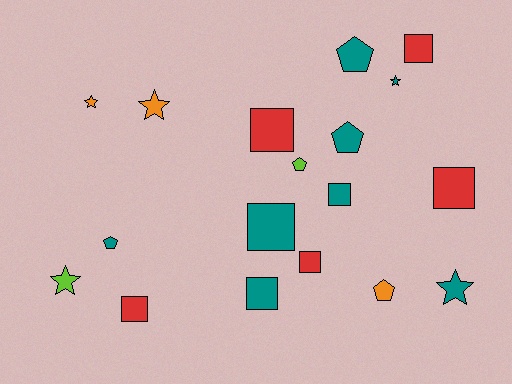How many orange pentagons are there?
There is 1 orange pentagon.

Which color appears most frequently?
Teal, with 8 objects.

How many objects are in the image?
There are 18 objects.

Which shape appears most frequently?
Square, with 8 objects.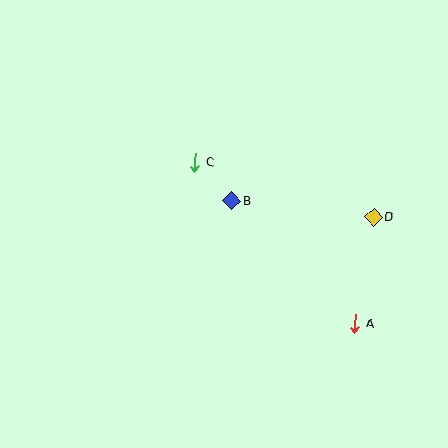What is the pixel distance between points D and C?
The distance between D and C is 187 pixels.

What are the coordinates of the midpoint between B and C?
The midpoint between B and C is at (213, 181).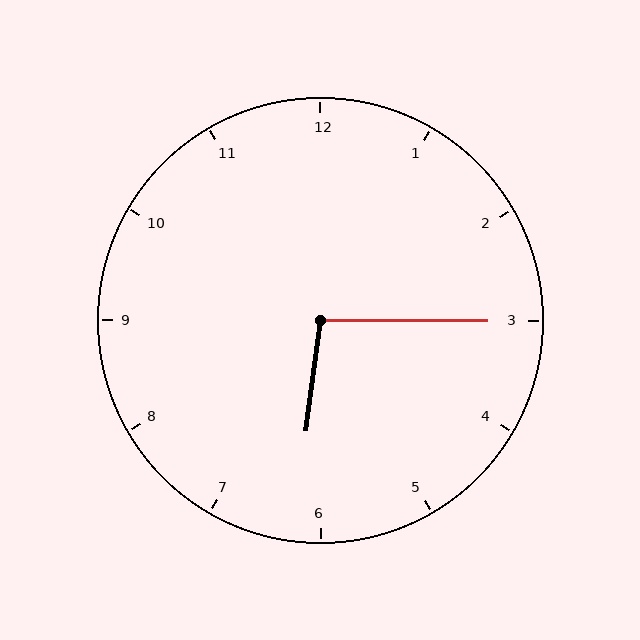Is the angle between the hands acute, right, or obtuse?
It is obtuse.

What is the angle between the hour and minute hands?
Approximately 98 degrees.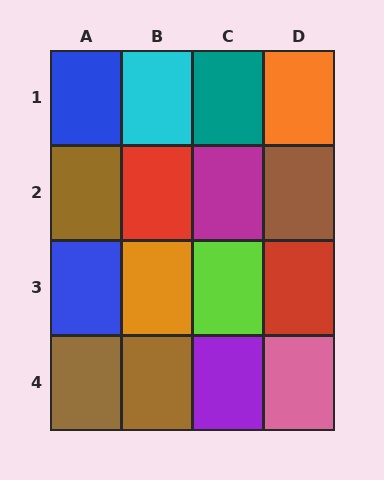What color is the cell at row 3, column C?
Lime.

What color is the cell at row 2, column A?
Brown.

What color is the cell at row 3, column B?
Orange.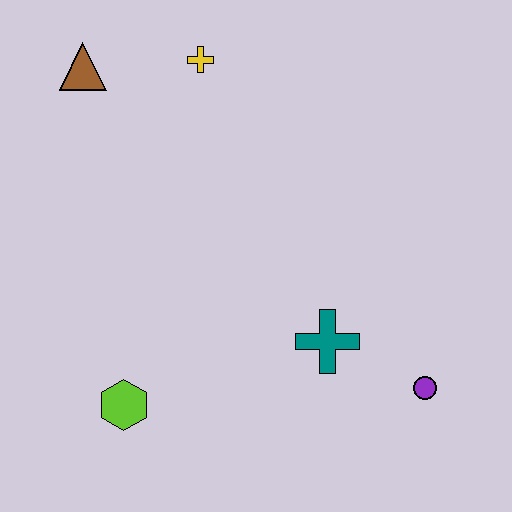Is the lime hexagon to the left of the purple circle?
Yes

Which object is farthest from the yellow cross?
The purple circle is farthest from the yellow cross.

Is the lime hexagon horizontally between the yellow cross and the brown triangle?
Yes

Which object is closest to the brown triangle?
The yellow cross is closest to the brown triangle.